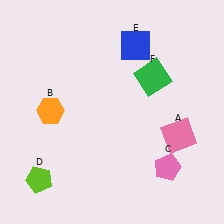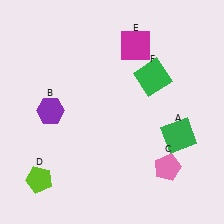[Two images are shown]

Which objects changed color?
A changed from pink to green. B changed from orange to purple. E changed from blue to magenta.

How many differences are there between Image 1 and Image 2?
There are 3 differences between the two images.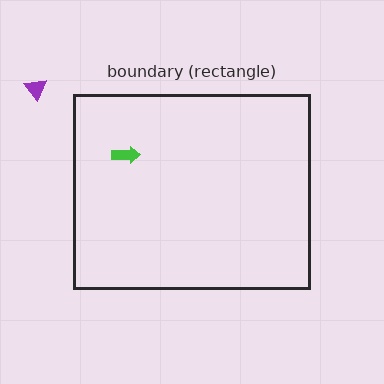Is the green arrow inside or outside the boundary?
Inside.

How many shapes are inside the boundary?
1 inside, 1 outside.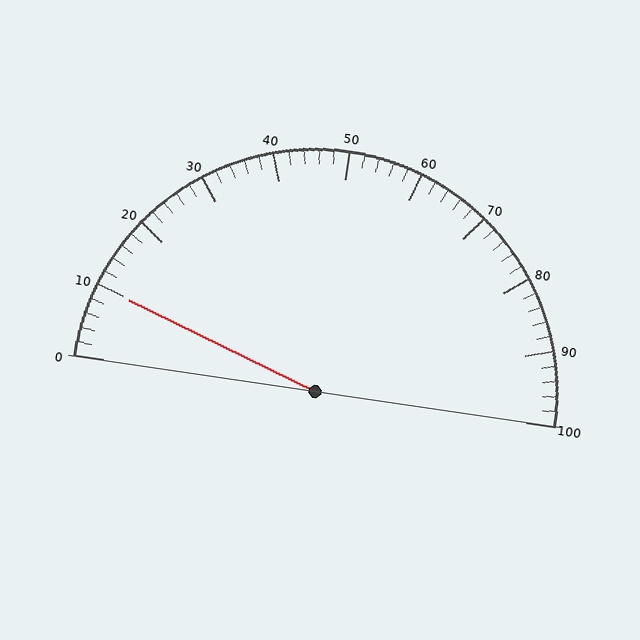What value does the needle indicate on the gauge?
The needle indicates approximately 10.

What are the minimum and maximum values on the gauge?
The gauge ranges from 0 to 100.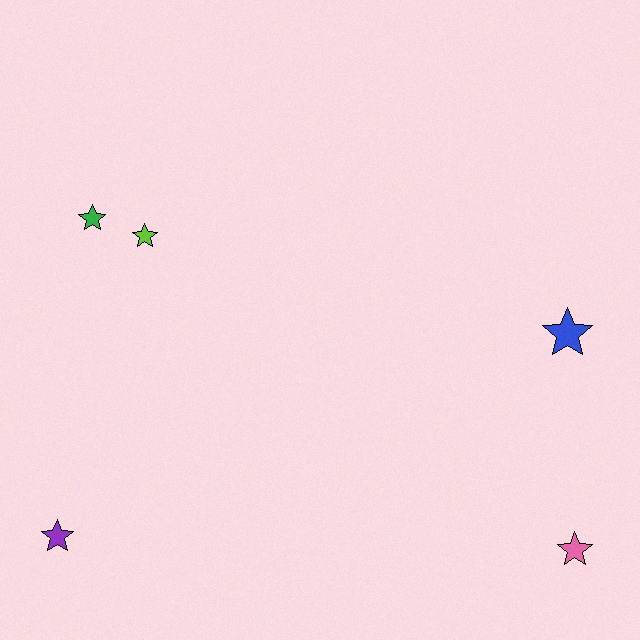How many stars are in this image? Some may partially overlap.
There are 5 stars.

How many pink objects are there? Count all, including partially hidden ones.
There is 1 pink object.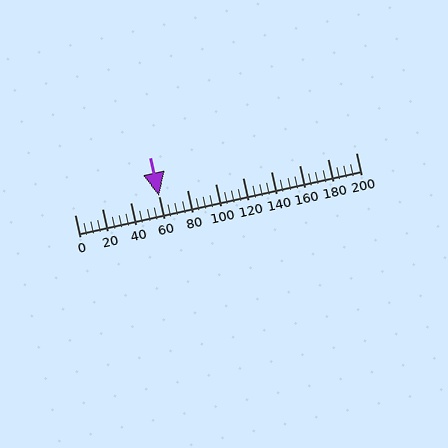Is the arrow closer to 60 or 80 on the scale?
The arrow is closer to 60.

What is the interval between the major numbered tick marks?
The major tick marks are spaced 20 units apart.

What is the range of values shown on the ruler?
The ruler shows values from 0 to 200.